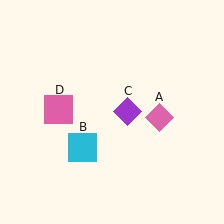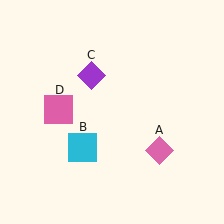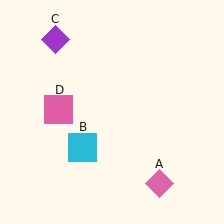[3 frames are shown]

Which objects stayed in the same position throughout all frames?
Cyan square (object B) and pink square (object D) remained stationary.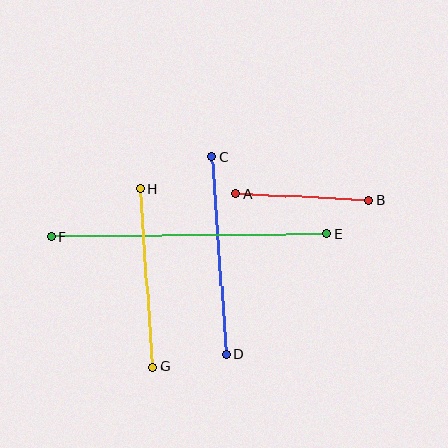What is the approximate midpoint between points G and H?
The midpoint is at approximately (146, 278) pixels.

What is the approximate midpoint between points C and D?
The midpoint is at approximately (219, 255) pixels.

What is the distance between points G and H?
The distance is approximately 179 pixels.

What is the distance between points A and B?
The distance is approximately 133 pixels.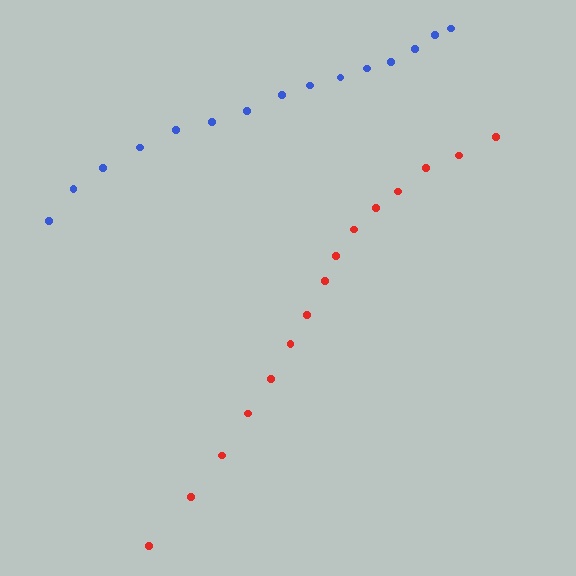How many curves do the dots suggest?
There are 2 distinct paths.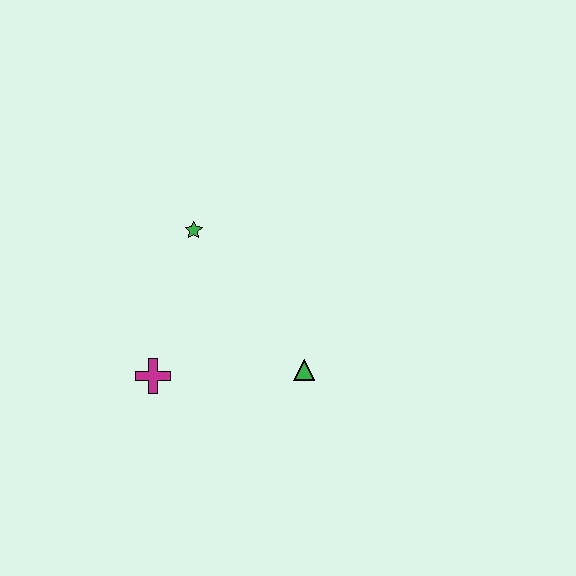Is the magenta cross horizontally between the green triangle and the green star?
No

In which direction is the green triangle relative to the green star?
The green triangle is below the green star.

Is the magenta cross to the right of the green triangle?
No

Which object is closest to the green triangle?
The magenta cross is closest to the green triangle.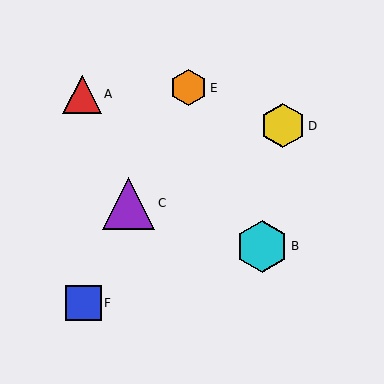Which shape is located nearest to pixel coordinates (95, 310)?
The blue square (labeled F) at (84, 303) is nearest to that location.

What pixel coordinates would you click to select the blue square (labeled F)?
Click at (84, 303) to select the blue square F.